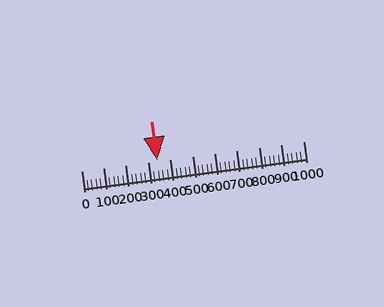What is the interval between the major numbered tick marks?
The major tick marks are spaced 100 units apart.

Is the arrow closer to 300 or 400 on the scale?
The arrow is closer to 300.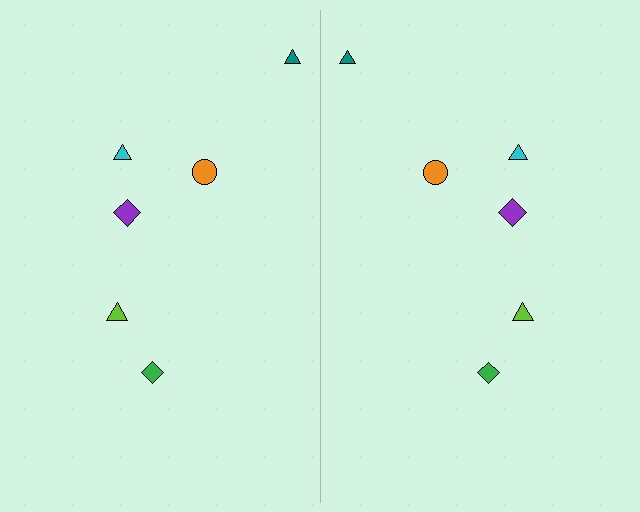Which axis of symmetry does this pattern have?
The pattern has a vertical axis of symmetry running through the center of the image.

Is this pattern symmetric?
Yes, this pattern has bilateral (reflection) symmetry.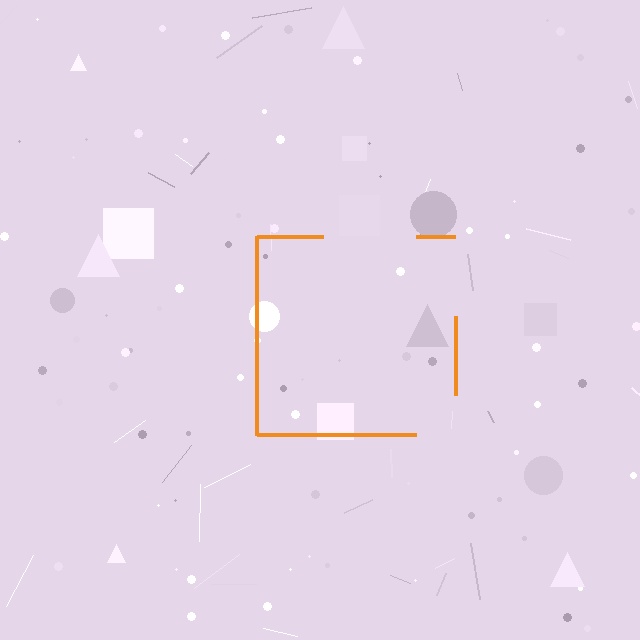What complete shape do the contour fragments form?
The contour fragments form a square.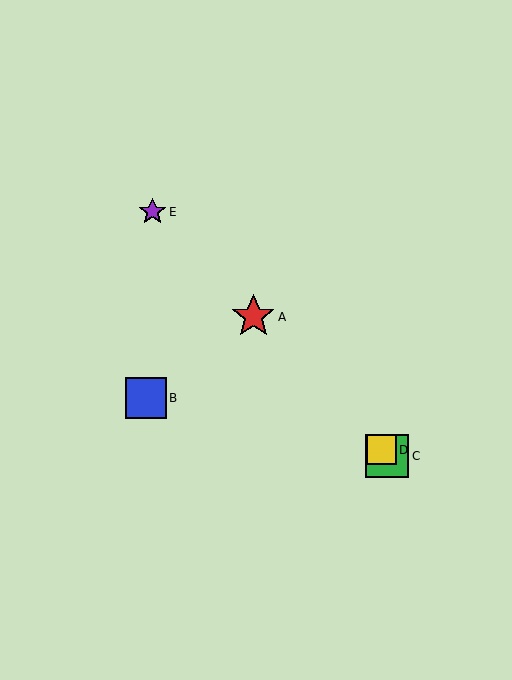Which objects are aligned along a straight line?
Objects A, C, D, E are aligned along a straight line.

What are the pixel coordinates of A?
Object A is at (253, 317).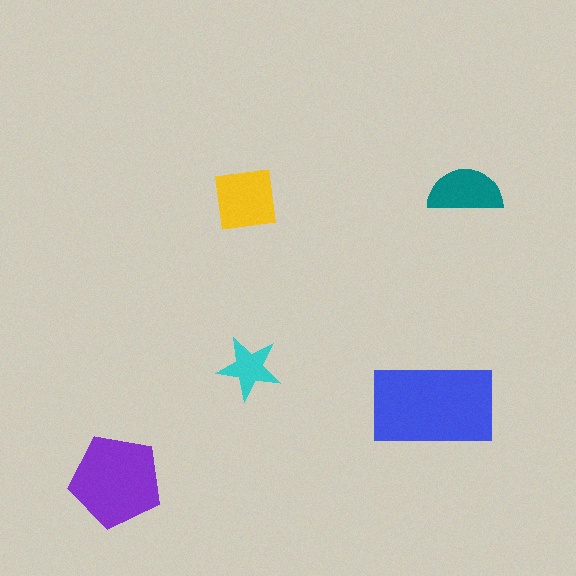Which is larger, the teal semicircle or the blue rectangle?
The blue rectangle.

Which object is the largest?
The blue rectangle.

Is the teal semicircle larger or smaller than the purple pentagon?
Smaller.